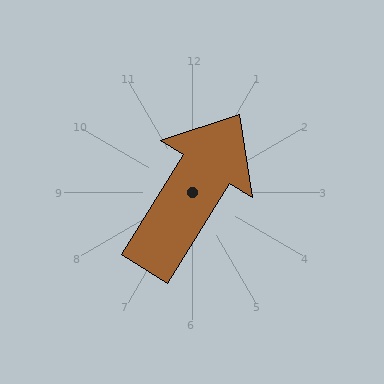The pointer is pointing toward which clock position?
Roughly 1 o'clock.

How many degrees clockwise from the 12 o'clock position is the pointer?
Approximately 32 degrees.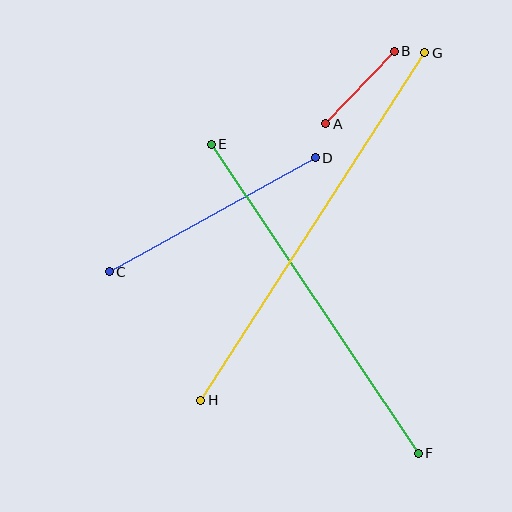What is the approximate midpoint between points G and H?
The midpoint is at approximately (313, 227) pixels.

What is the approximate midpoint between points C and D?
The midpoint is at approximately (212, 215) pixels.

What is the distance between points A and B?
The distance is approximately 100 pixels.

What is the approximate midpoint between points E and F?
The midpoint is at approximately (315, 299) pixels.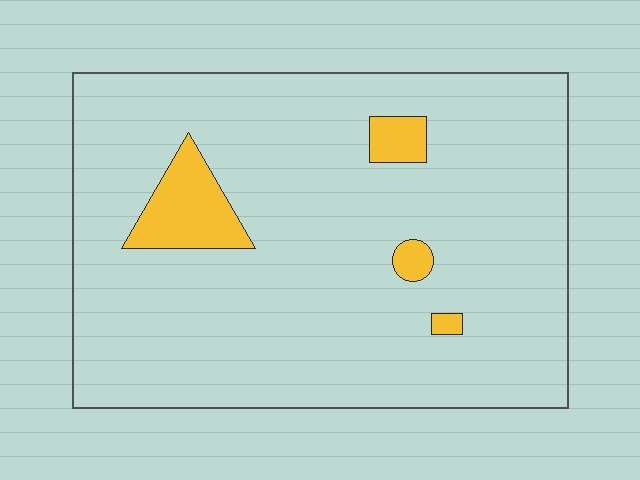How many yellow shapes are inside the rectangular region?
4.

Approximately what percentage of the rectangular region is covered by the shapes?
Approximately 10%.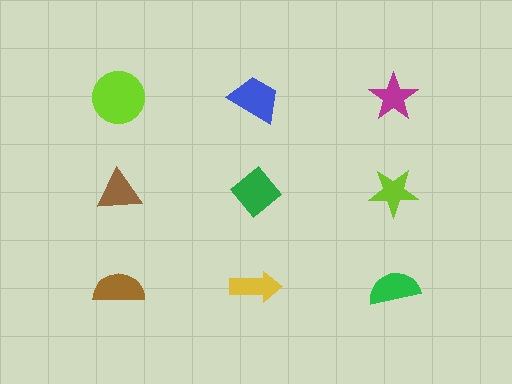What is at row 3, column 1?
A brown semicircle.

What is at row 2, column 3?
A lime star.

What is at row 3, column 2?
A yellow arrow.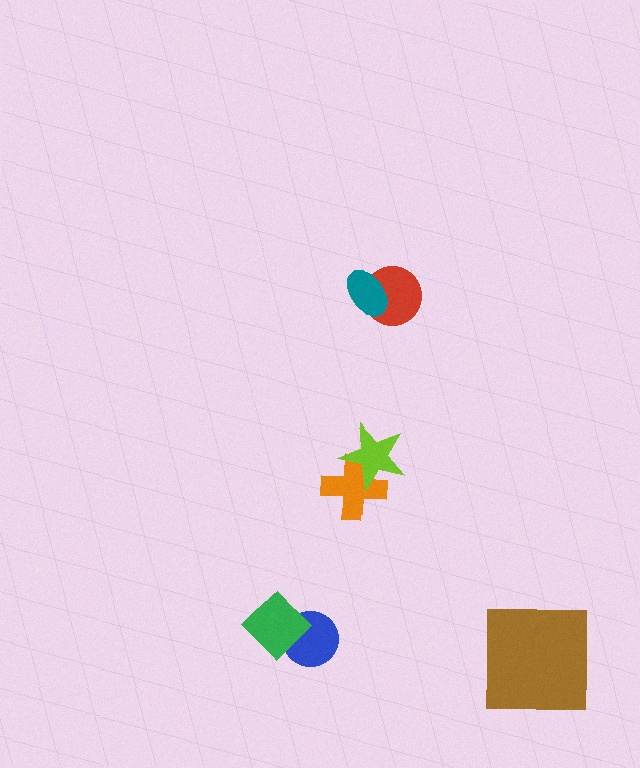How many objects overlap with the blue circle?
1 object overlaps with the blue circle.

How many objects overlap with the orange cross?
1 object overlaps with the orange cross.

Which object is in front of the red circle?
The teal ellipse is in front of the red circle.